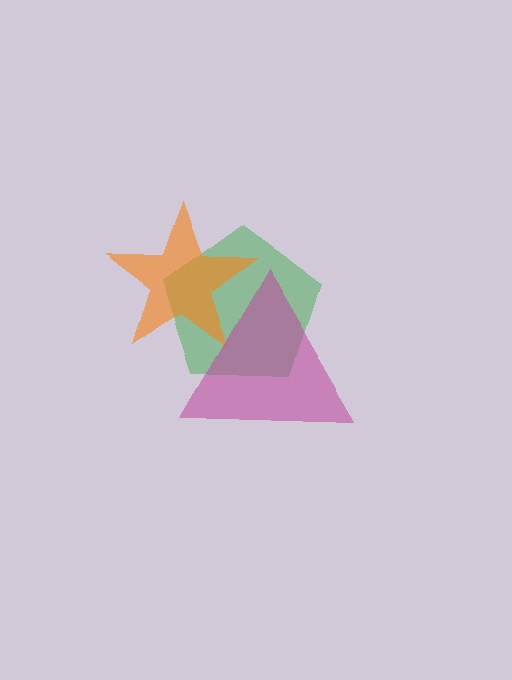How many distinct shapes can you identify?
There are 3 distinct shapes: a green pentagon, an orange star, a magenta triangle.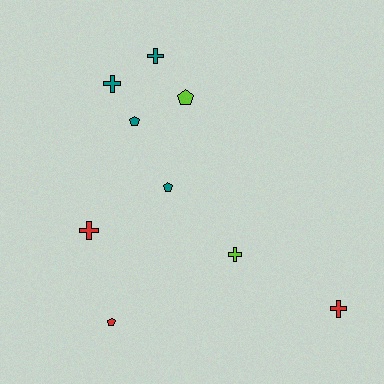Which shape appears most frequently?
Cross, with 5 objects.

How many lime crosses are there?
There is 1 lime cross.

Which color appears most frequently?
Teal, with 4 objects.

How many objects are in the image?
There are 9 objects.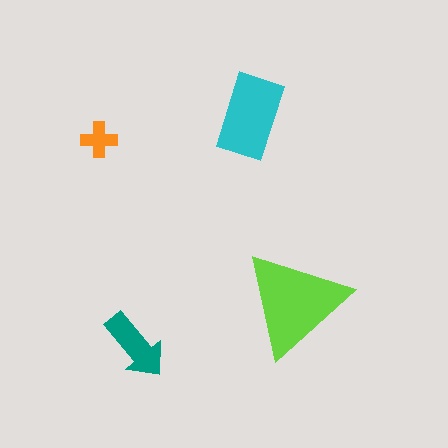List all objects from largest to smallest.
The lime triangle, the cyan rectangle, the teal arrow, the orange cross.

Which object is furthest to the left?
The orange cross is leftmost.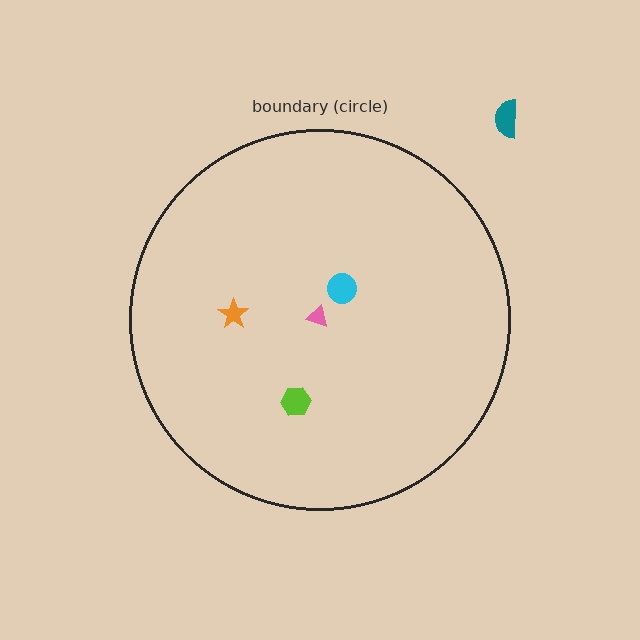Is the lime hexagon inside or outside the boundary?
Inside.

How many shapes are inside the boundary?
4 inside, 1 outside.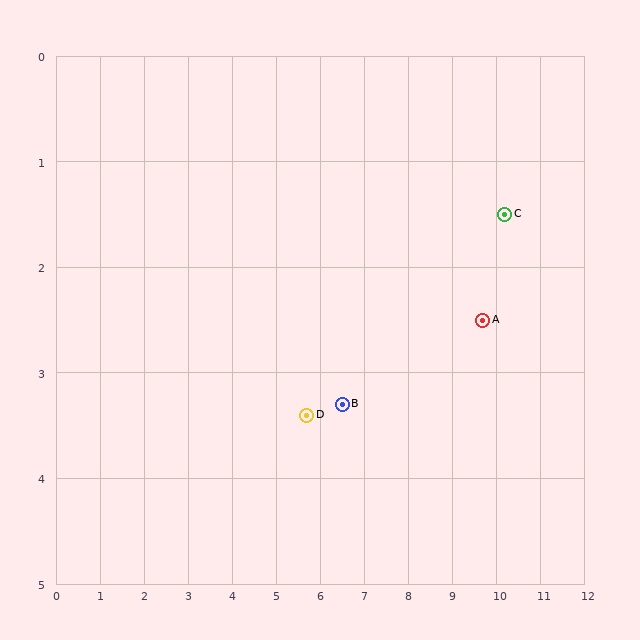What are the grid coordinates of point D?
Point D is at approximately (5.7, 3.4).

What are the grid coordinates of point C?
Point C is at approximately (10.2, 1.5).